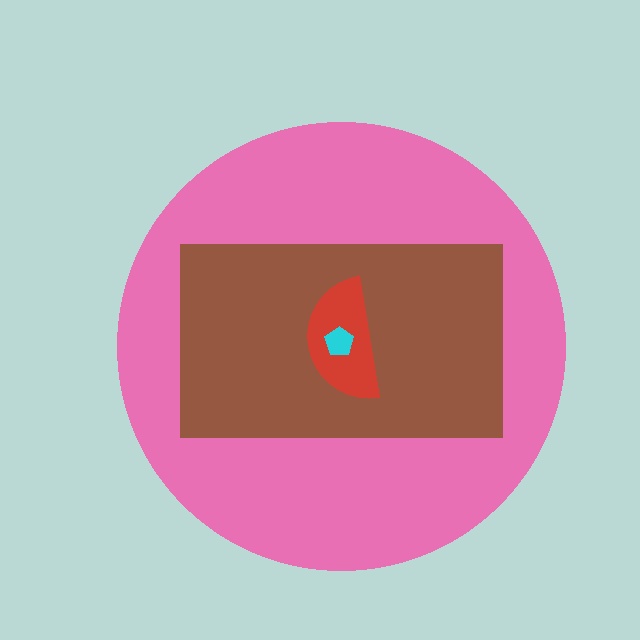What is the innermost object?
The cyan pentagon.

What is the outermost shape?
The pink circle.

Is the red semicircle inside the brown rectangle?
Yes.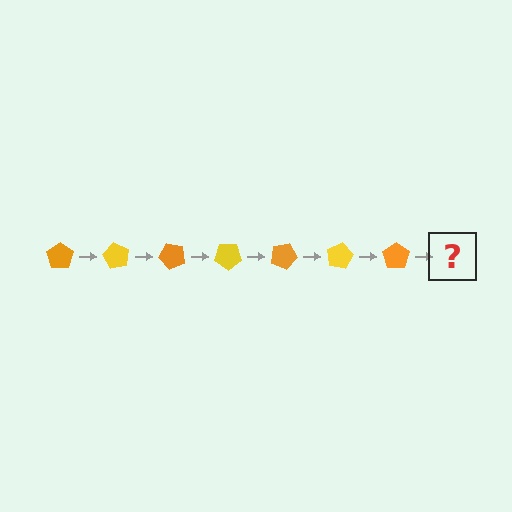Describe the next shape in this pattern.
It should be a yellow pentagon, rotated 420 degrees from the start.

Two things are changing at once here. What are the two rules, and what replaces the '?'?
The two rules are that it rotates 60 degrees each step and the color cycles through orange and yellow. The '?' should be a yellow pentagon, rotated 420 degrees from the start.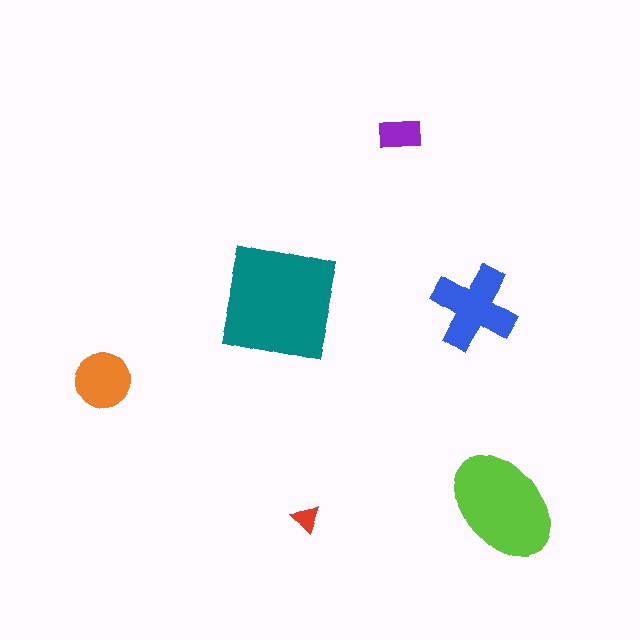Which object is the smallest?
The red triangle.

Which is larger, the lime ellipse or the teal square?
The teal square.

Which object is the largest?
The teal square.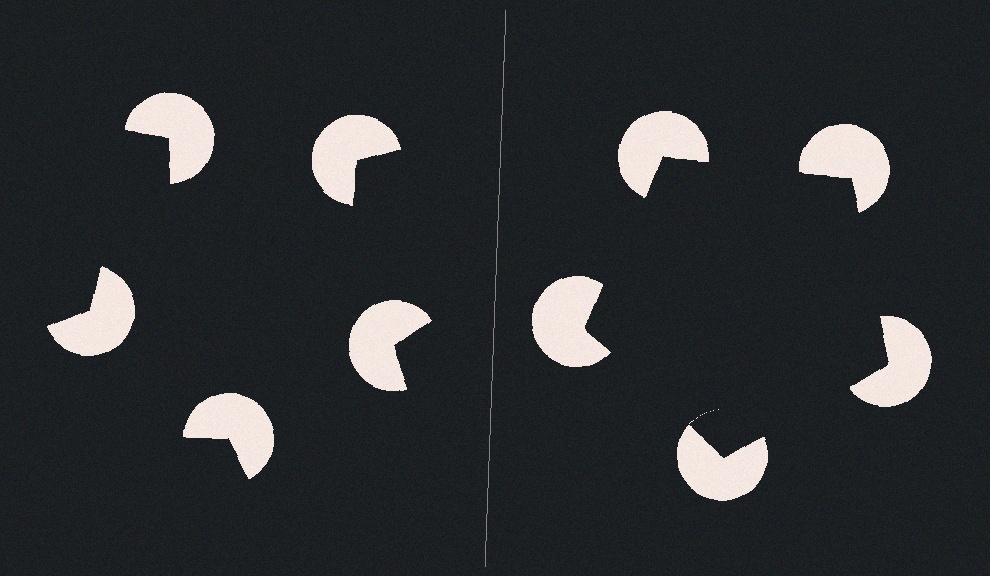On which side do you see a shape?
An illusory pentagon appears on the right side. On the left side the wedge cuts are rotated, so no coherent shape forms.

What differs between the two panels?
The pac-man discs are positioned identically on both sides; only the wedge orientations differ. On the right they align to a pentagon; on the left they are misaligned.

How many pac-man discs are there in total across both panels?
10 — 5 on each side.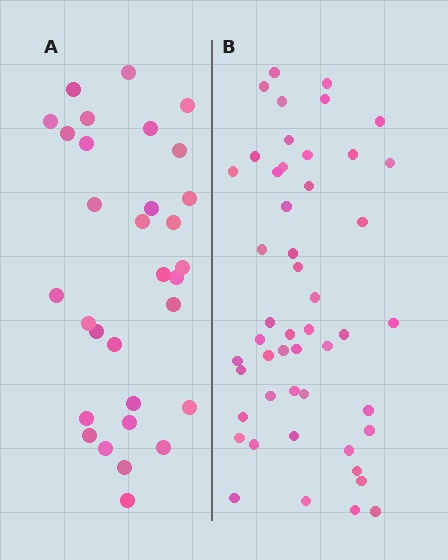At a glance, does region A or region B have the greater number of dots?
Region B (the right region) has more dots.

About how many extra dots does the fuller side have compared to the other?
Region B has approximately 20 more dots than region A.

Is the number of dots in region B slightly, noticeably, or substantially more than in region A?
Region B has substantially more. The ratio is roughly 1.6 to 1.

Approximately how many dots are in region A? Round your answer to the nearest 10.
About 30 dots. (The exact count is 31, which rounds to 30.)